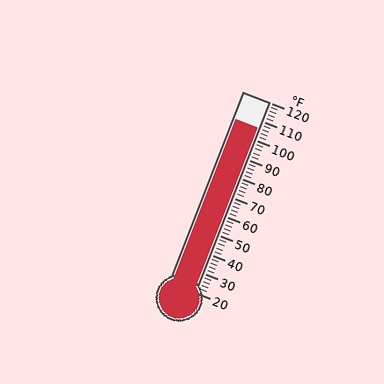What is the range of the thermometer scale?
The thermometer scale ranges from 20°F to 120°F.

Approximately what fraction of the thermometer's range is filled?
The thermometer is filled to approximately 85% of its range.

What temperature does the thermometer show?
The thermometer shows approximately 106°F.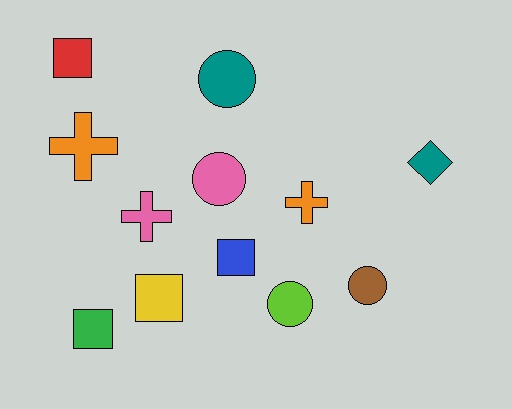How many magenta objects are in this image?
There are no magenta objects.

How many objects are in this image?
There are 12 objects.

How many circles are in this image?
There are 4 circles.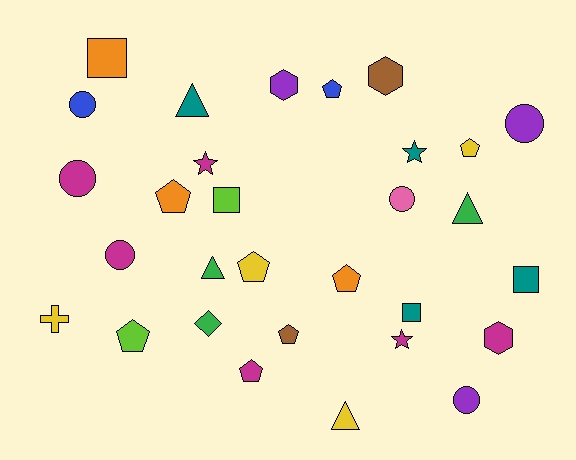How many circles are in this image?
There are 6 circles.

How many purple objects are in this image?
There are 3 purple objects.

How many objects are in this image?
There are 30 objects.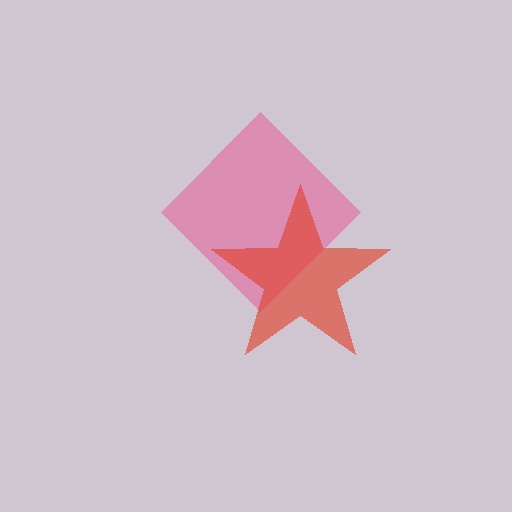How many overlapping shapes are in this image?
There are 2 overlapping shapes in the image.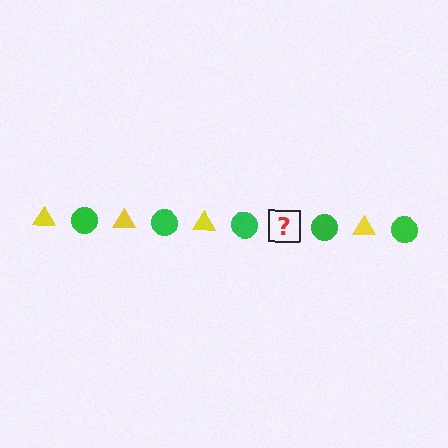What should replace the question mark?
The question mark should be replaced with a yellow triangle.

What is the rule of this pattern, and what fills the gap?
The rule is that the pattern alternates between yellow triangle and green circle. The gap should be filled with a yellow triangle.